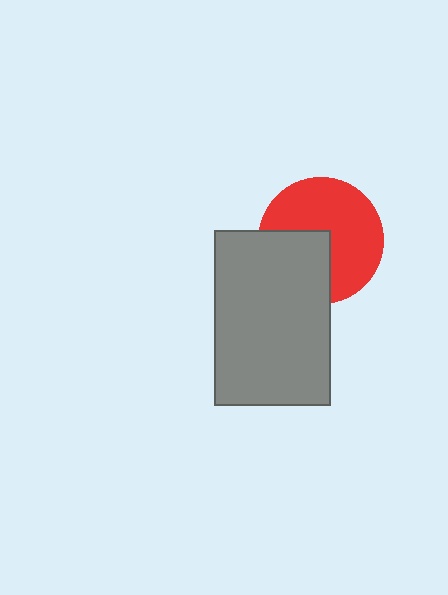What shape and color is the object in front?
The object in front is a gray rectangle.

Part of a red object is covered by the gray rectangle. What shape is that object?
It is a circle.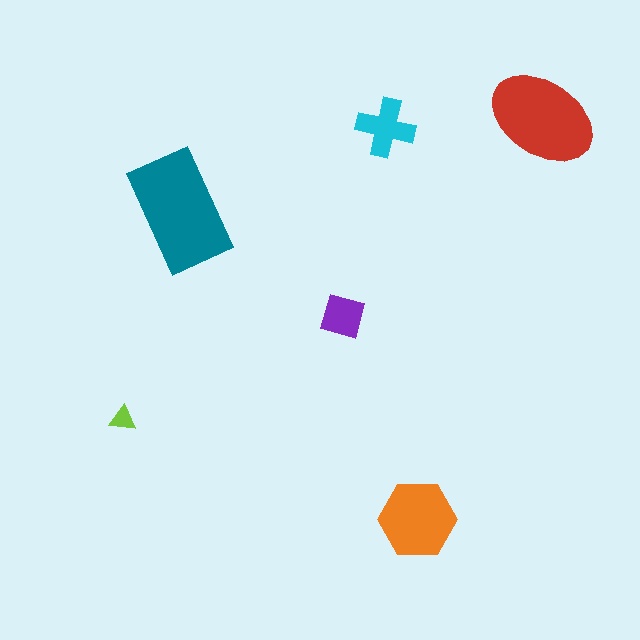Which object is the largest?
The teal rectangle.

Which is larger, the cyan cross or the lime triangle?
The cyan cross.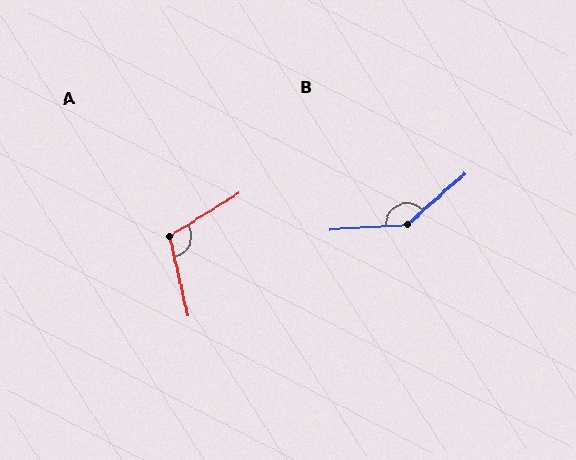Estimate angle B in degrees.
Approximately 143 degrees.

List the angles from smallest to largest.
A (108°), B (143°).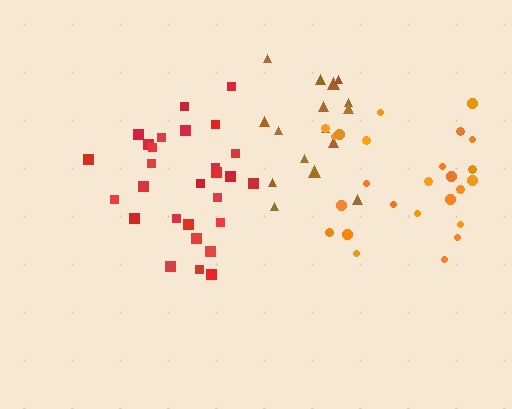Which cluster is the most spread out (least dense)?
Brown.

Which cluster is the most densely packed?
Red.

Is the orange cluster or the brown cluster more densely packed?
Orange.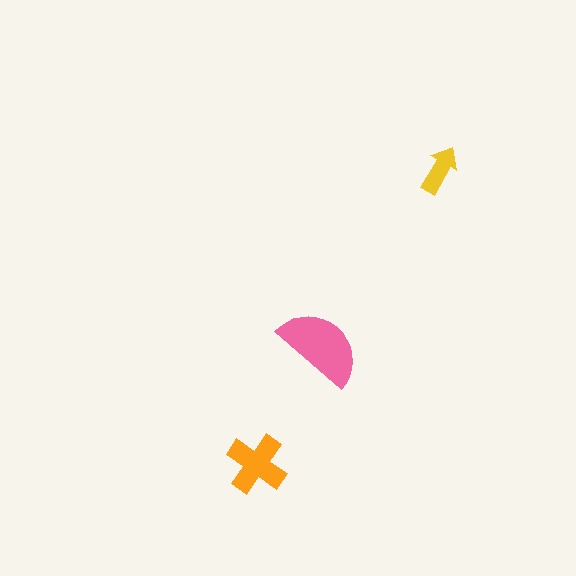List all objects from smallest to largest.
The yellow arrow, the orange cross, the pink semicircle.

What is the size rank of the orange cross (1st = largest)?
2nd.